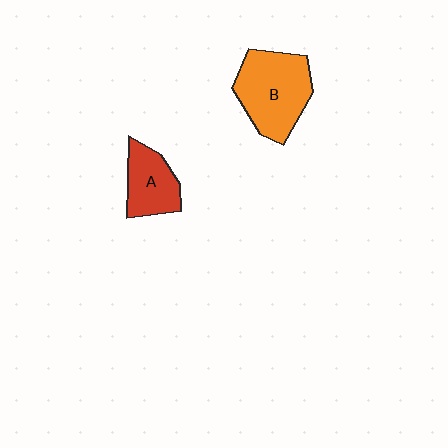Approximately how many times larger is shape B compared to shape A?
Approximately 1.6 times.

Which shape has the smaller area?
Shape A (red).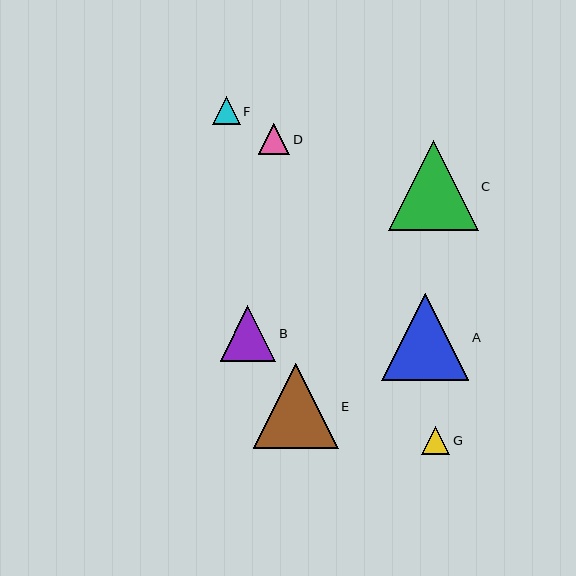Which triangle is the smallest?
Triangle F is the smallest with a size of approximately 28 pixels.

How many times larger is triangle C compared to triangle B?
Triangle C is approximately 1.6 times the size of triangle B.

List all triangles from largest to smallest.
From largest to smallest: C, A, E, B, D, G, F.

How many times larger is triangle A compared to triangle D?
Triangle A is approximately 2.8 times the size of triangle D.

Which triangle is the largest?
Triangle C is the largest with a size of approximately 90 pixels.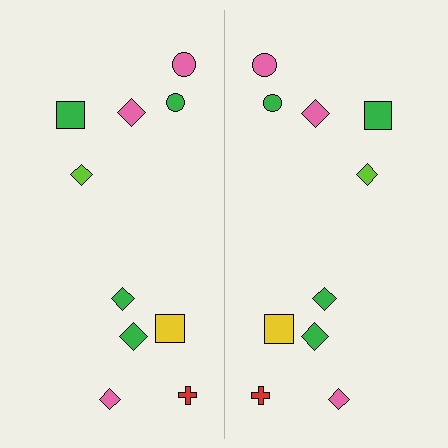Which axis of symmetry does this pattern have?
The pattern has a vertical axis of symmetry running through the center of the image.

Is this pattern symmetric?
Yes, this pattern has bilateral (reflection) symmetry.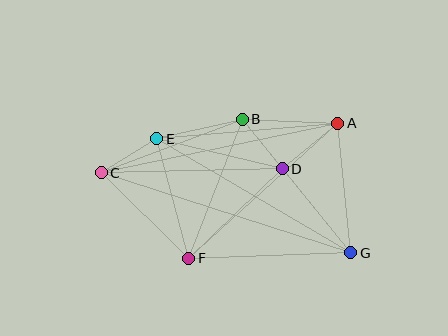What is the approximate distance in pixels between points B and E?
The distance between B and E is approximately 88 pixels.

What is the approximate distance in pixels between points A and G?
The distance between A and G is approximately 130 pixels.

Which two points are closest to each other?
Points B and D are closest to each other.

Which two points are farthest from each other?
Points C and G are farthest from each other.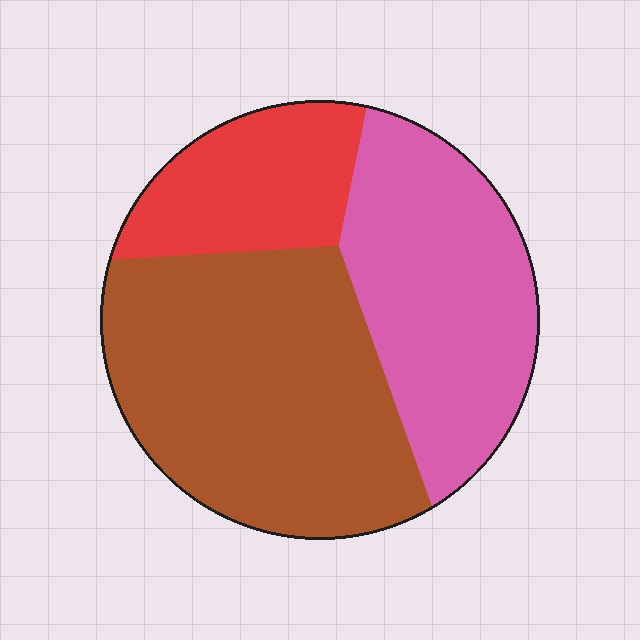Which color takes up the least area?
Red, at roughly 20%.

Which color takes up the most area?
Brown, at roughly 45%.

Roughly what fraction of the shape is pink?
Pink takes up between a quarter and a half of the shape.